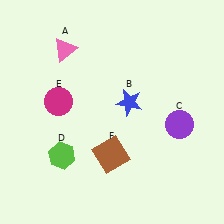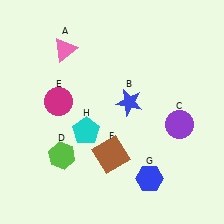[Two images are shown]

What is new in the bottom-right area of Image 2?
A blue hexagon (G) was added in the bottom-right area of Image 2.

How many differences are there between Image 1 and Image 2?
There are 2 differences between the two images.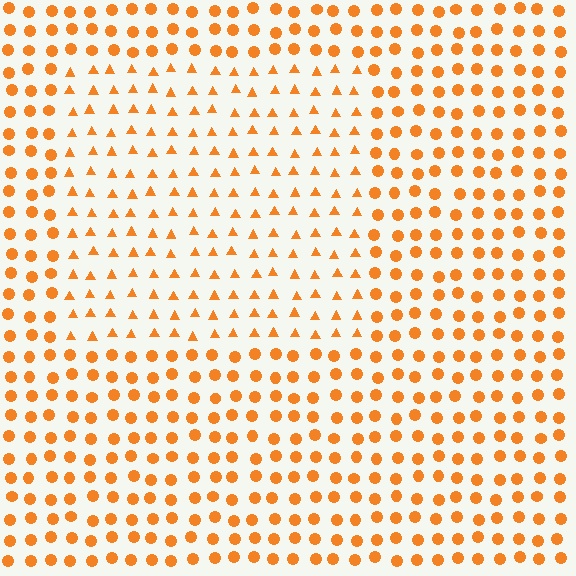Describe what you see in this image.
The image is filled with small orange elements arranged in a uniform grid. A rectangle-shaped region contains triangles, while the surrounding area contains circles. The boundary is defined purely by the change in element shape.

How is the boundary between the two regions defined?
The boundary is defined by a change in element shape: triangles inside vs. circles outside. All elements share the same color and spacing.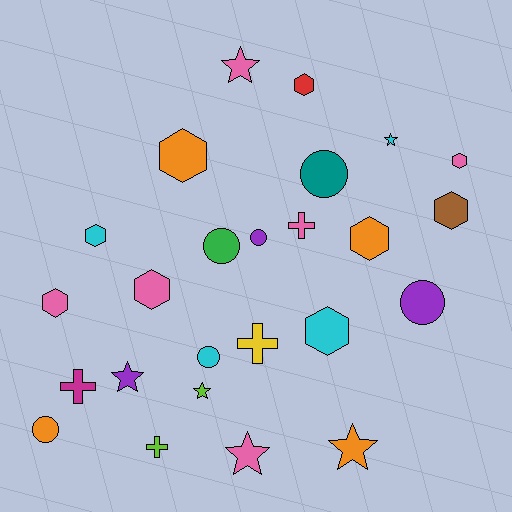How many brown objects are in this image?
There is 1 brown object.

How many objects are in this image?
There are 25 objects.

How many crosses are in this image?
There are 4 crosses.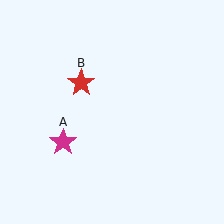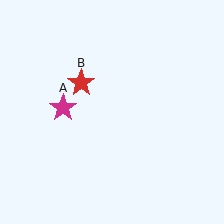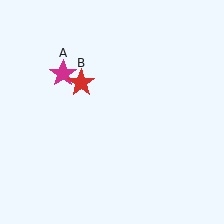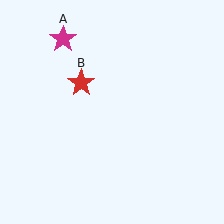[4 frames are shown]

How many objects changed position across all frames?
1 object changed position: magenta star (object A).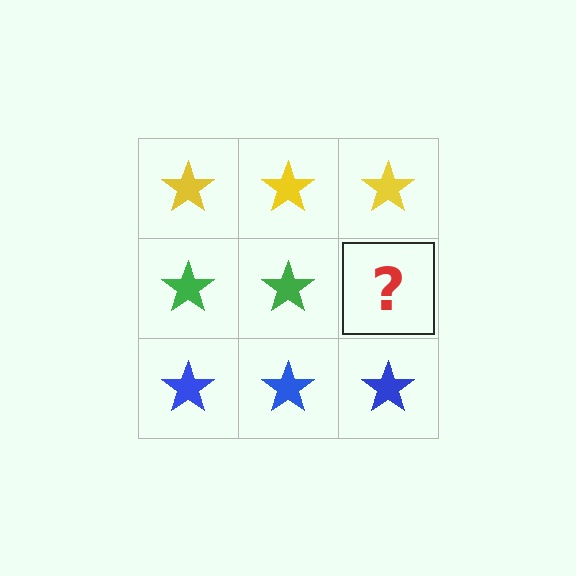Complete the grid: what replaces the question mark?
The question mark should be replaced with a green star.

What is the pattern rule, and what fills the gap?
The rule is that each row has a consistent color. The gap should be filled with a green star.